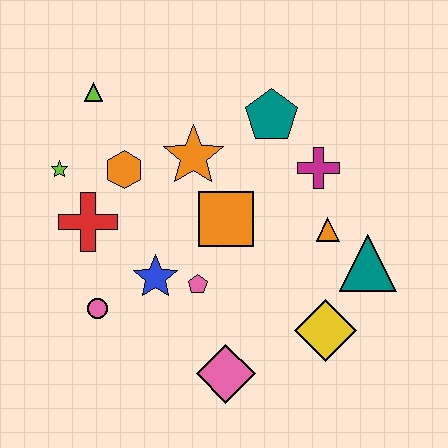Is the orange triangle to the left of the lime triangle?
No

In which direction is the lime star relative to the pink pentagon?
The lime star is to the left of the pink pentagon.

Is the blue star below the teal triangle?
Yes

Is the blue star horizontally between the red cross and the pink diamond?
Yes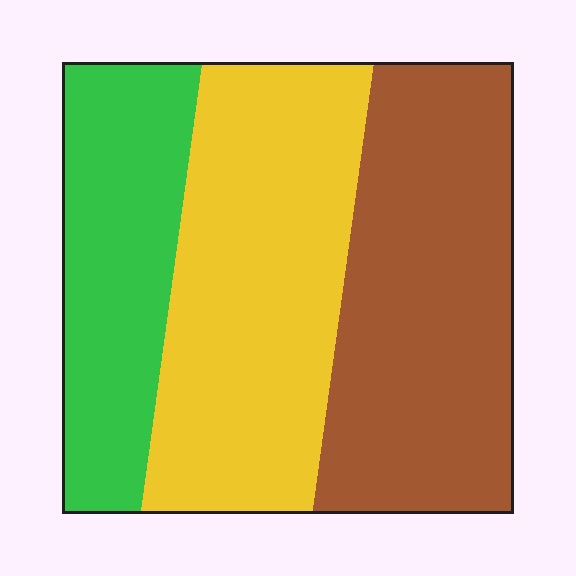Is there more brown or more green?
Brown.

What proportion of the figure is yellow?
Yellow takes up between a quarter and a half of the figure.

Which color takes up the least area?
Green, at roughly 25%.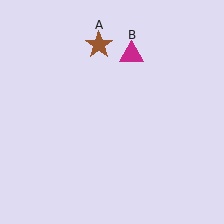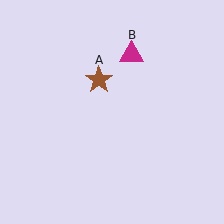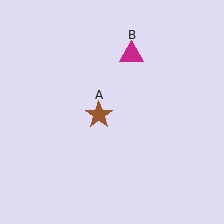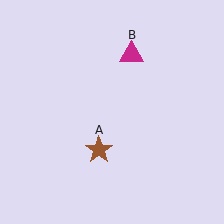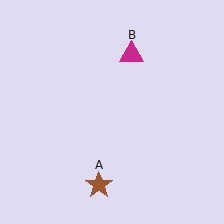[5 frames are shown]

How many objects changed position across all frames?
1 object changed position: brown star (object A).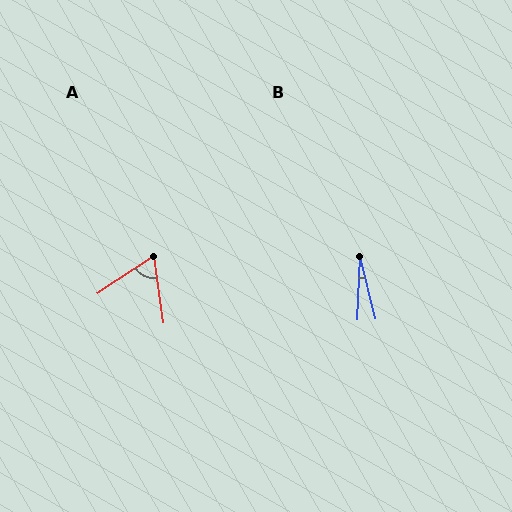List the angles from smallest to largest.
B (17°), A (65°).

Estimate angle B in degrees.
Approximately 17 degrees.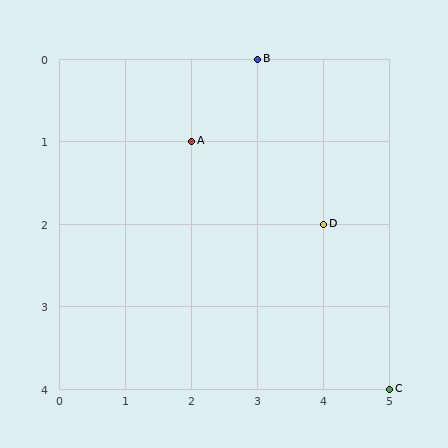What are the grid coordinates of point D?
Point D is at grid coordinates (4, 2).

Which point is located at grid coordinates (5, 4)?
Point C is at (5, 4).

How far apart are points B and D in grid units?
Points B and D are 1 column and 2 rows apart (about 2.2 grid units diagonally).